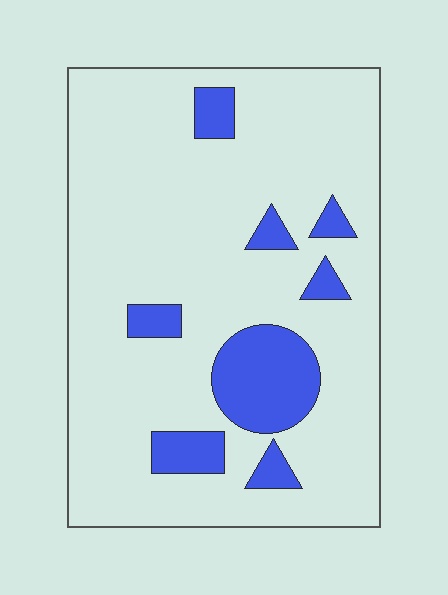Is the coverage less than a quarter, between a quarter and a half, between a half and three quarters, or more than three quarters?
Less than a quarter.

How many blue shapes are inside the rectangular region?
8.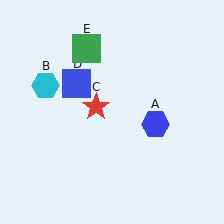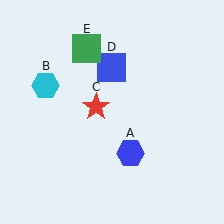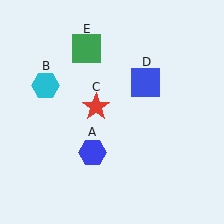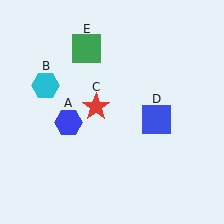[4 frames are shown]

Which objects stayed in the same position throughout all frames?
Cyan hexagon (object B) and red star (object C) and green square (object E) remained stationary.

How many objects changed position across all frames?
2 objects changed position: blue hexagon (object A), blue square (object D).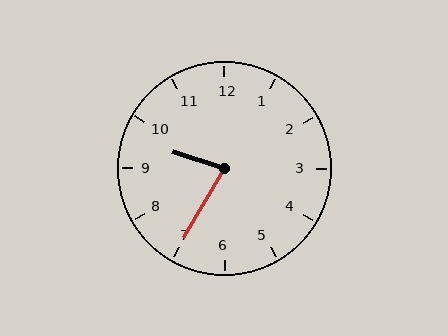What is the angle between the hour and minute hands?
Approximately 78 degrees.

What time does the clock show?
9:35.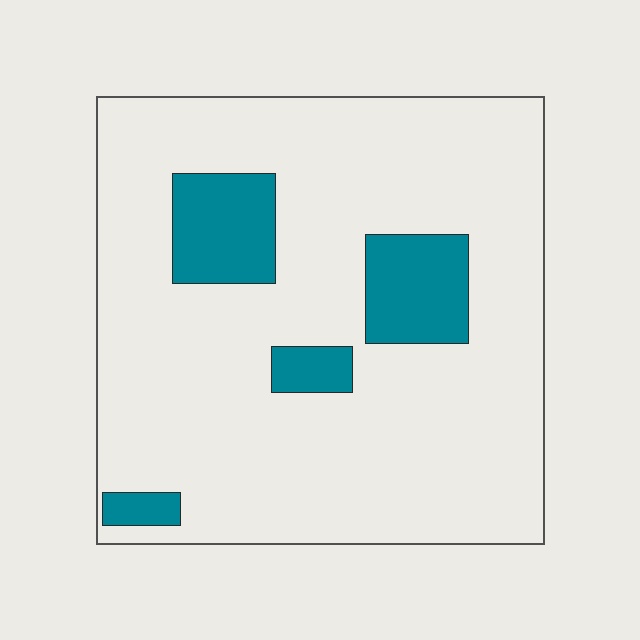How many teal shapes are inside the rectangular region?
4.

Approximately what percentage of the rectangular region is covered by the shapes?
Approximately 15%.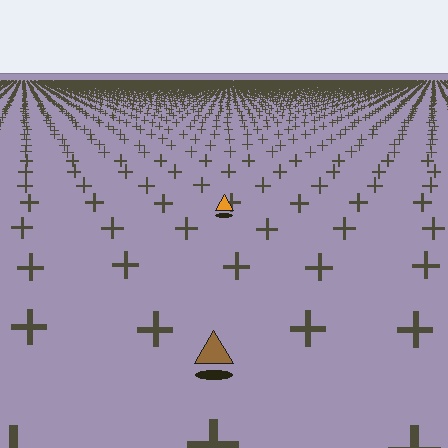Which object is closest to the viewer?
The brown triangle is closest. The texture marks near it are larger and more spread out.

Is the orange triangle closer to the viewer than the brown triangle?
No. The brown triangle is closer — you can tell from the texture gradient: the ground texture is coarser near it.